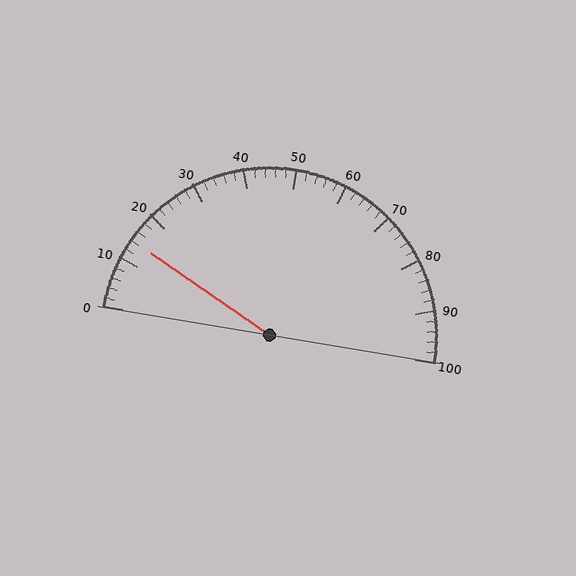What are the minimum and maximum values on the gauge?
The gauge ranges from 0 to 100.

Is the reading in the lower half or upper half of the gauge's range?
The reading is in the lower half of the range (0 to 100).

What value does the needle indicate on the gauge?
The needle indicates approximately 14.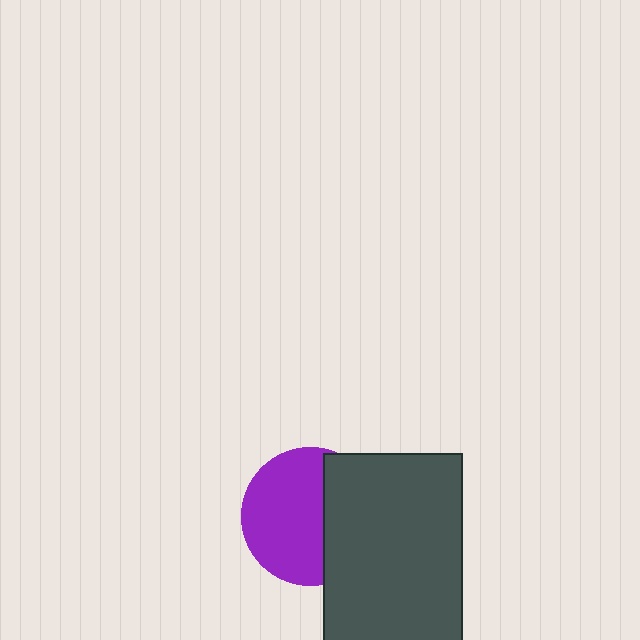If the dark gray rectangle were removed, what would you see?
You would see the complete purple circle.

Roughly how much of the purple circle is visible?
About half of it is visible (roughly 62%).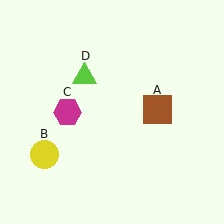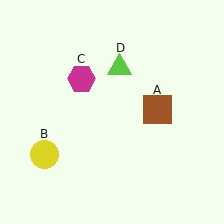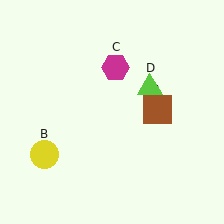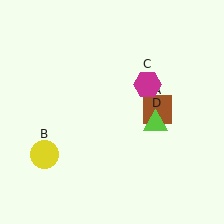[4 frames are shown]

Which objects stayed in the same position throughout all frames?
Brown square (object A) and yellow circle (object B) remained stationary.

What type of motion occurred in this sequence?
The magenta hexagon (object C), lime triangle (object D) rotated clockwise around the center of the scene.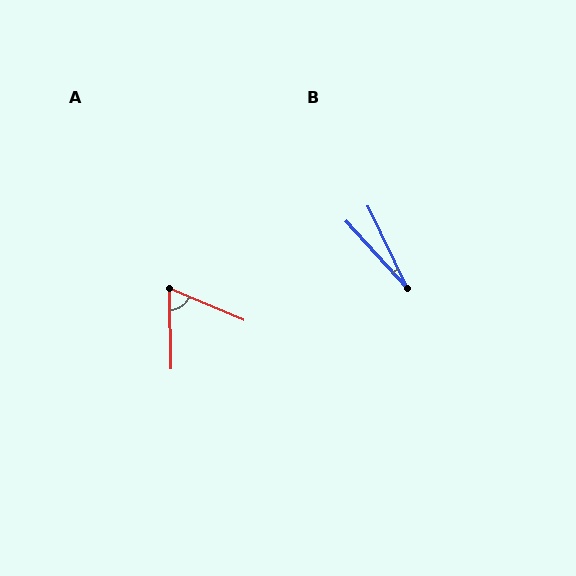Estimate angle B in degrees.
Approximately 17 degrees.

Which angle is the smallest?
B, at approximately 17 degrees.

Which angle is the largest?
A, at approximately 66 degrees.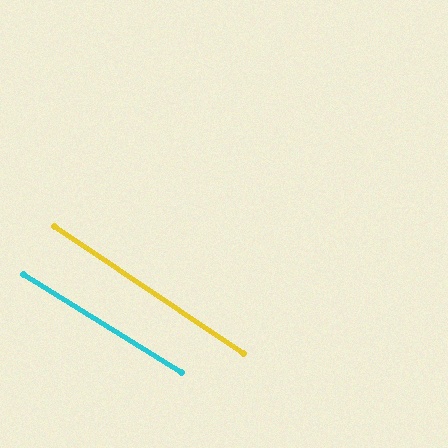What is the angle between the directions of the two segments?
Approximately 2 degrees.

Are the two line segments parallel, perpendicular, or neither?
Parallel — their directions differ by only 1.9°.